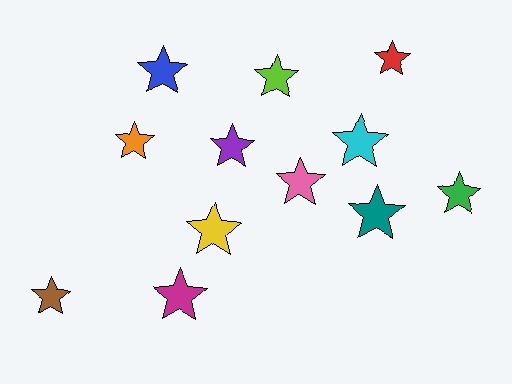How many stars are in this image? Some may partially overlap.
There are 12 stars.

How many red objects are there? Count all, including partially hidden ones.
There is 1 red object.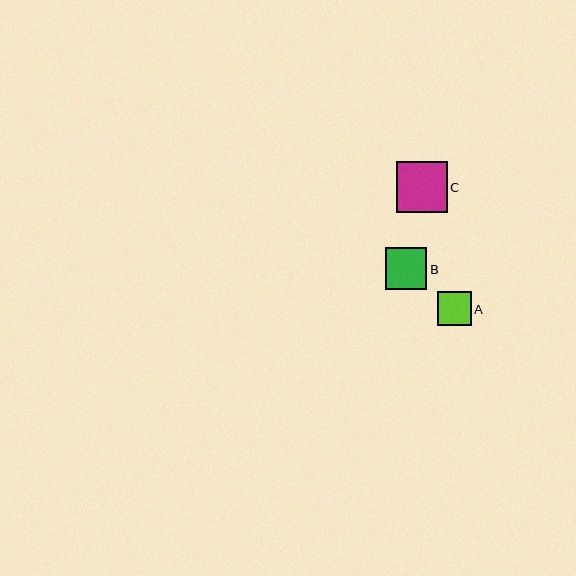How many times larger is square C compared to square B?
Square C is approximately 1.2 times the size of square B.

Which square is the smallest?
Square A is the smallest with a size of approximately 34 pixels.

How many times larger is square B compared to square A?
Square B is approximately 1.2 times the size of square A.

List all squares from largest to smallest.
From largest to smallest: C, B, A.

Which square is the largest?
Square C is the largest with a size of approximately 51 pixels.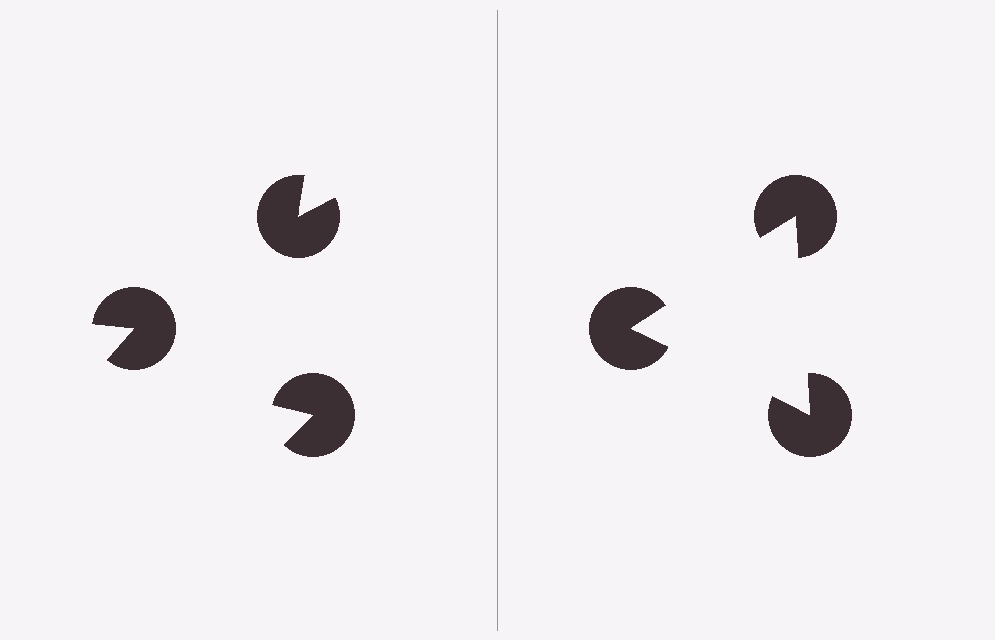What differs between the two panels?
The pac-man discs are positioned identically on both sides; only the wedge orientations differ. On the right they align to a triangle; on the left they are misaligned.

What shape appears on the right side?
An illusory triangle.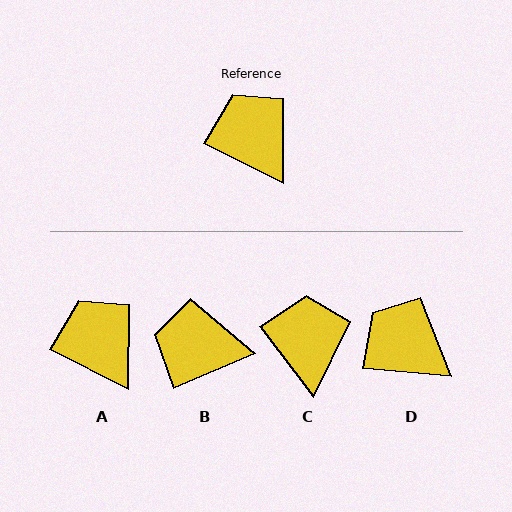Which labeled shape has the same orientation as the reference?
A.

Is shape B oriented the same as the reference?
No, it is off by about 50 degrees.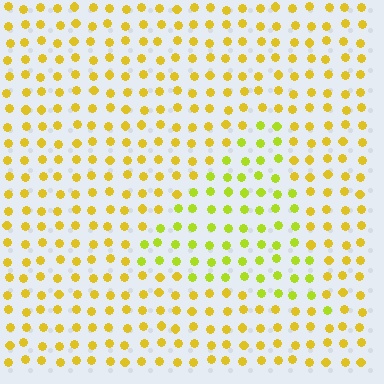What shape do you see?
I see a triangle.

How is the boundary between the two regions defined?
The boundary is defined purely by a slight shift in hue (about 27 degrees). Spacing, size, and orientation are identical on both sides.